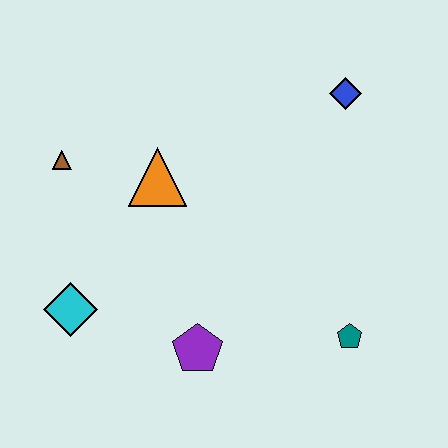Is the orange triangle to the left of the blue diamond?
Yes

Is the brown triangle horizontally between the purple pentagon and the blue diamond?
No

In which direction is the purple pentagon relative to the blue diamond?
The purple pentagon is below the blue diamond.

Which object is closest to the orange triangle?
The brown triangle is closest to the orange triangle.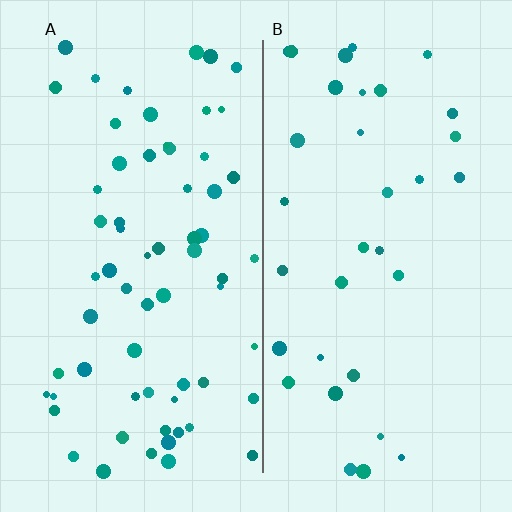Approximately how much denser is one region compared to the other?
Approximately 1.9× — region A over region B.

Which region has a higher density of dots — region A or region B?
A (the left).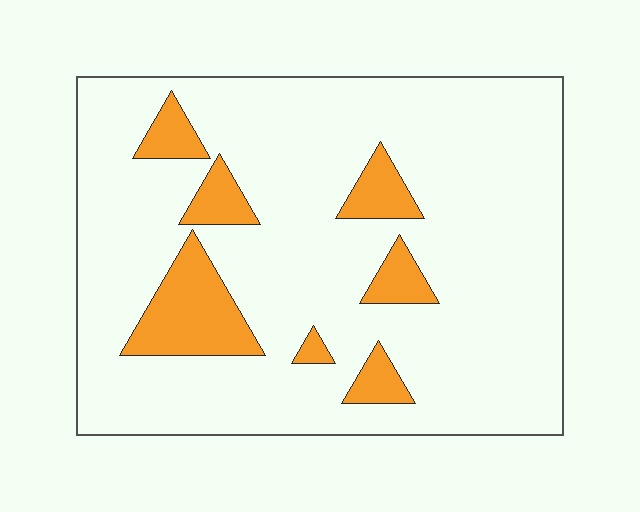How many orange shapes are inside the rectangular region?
7.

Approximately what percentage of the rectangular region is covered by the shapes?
Approximately 15%.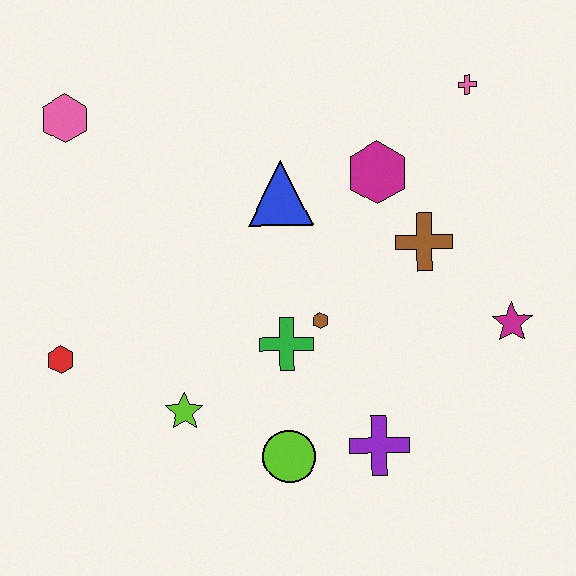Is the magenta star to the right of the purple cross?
Yes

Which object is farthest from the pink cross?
The red hexagon is farthest from the pink cross.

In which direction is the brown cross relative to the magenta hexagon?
The brown cross is below the magenta hexagon.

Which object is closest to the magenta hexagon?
The brown cross is closest to the magenta hexagon.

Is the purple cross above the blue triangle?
No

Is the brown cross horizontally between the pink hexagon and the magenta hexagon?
No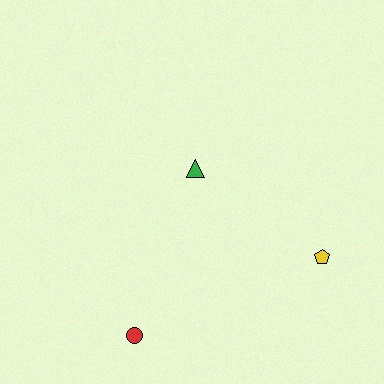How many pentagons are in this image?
There is 1 pentagon.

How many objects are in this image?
There are 3 objects.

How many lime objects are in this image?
There are no lime objects.